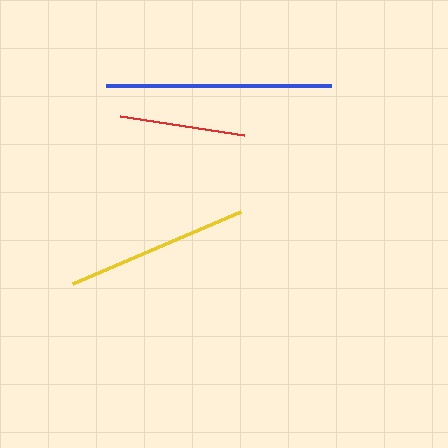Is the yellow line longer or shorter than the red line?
The yellow line is longer than the red line.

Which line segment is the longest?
The blue line is the longest at approximately 225 pixels.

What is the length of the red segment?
The red segment is approximately 125 pixels long.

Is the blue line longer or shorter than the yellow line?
The blue line is longer than the yellow line.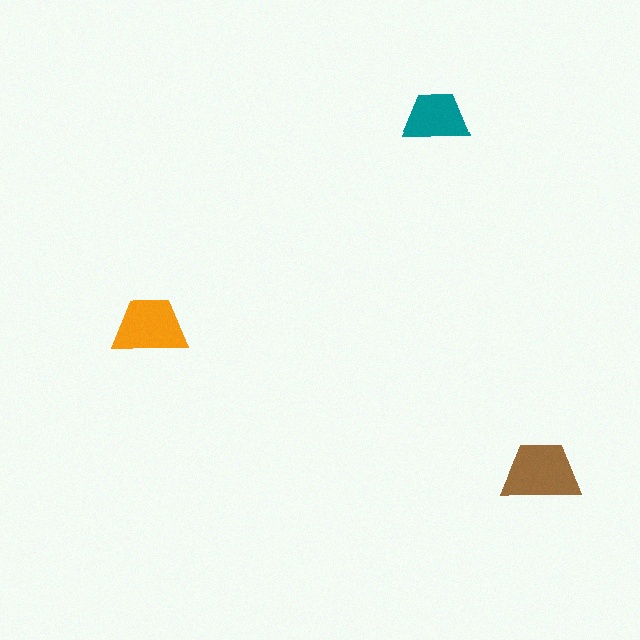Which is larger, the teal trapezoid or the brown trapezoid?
The brown one.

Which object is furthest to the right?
The brown trapezoid is rightmost.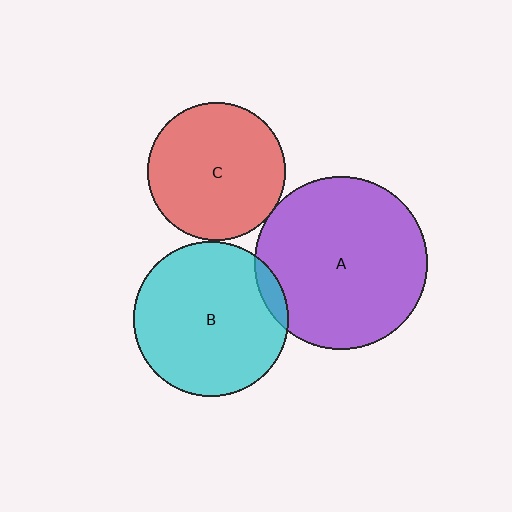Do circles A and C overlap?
Yes.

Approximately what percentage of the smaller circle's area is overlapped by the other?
Approximately 5%.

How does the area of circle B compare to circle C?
Approximately 1.3 times.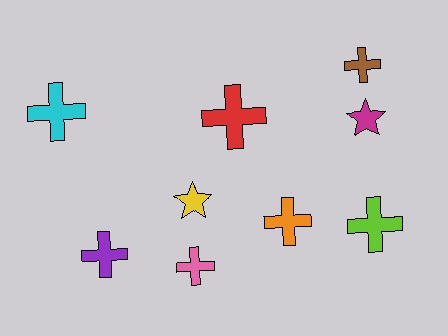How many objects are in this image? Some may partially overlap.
There are 9 objects.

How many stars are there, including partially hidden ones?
There are 2 stars.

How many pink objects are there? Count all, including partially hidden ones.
There is 1 pink object.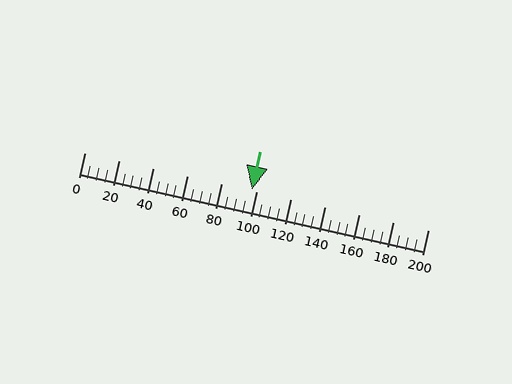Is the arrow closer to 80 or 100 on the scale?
The arrow is closer to 100.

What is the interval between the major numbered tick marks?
The major tick marks are spaced 20 units apart.